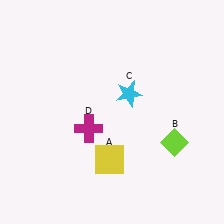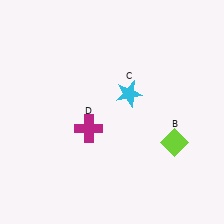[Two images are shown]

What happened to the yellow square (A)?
The yellow square (A) was removed in Image 2. It was in the bottom-left area of Image 1.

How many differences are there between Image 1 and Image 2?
There is 1 difference between the two images.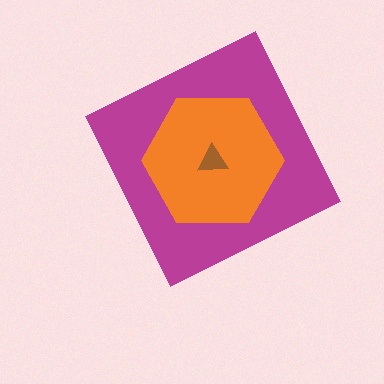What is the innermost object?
The brown triangle.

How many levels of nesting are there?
3.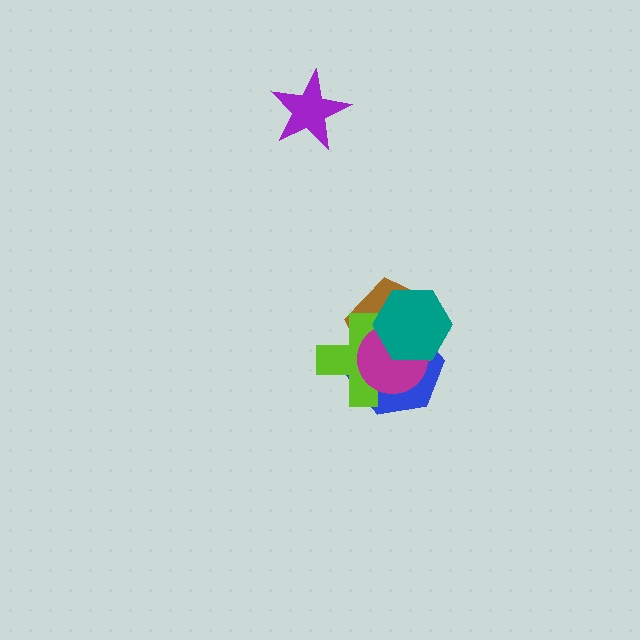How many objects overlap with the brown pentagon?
4 objects overlap with the brown pentagon.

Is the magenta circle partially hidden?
Yes, it is partially covered by another shape.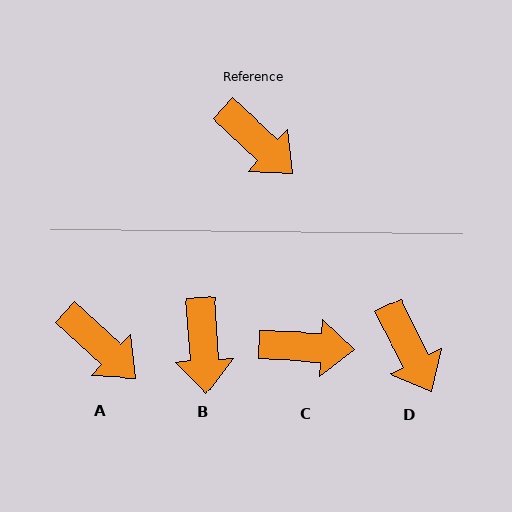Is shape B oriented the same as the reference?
No, it is off by about 43 degrees.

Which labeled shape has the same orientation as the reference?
A.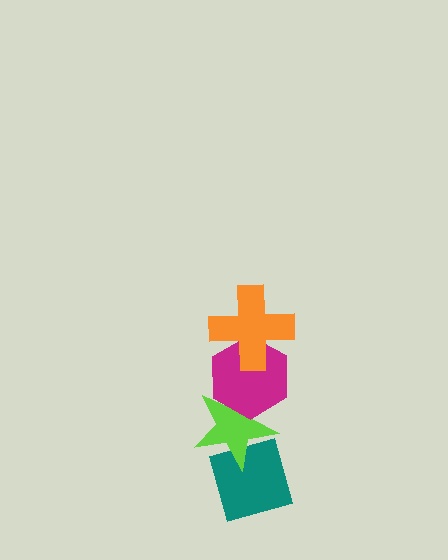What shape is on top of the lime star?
The magenta hexagon is on top of the lime star.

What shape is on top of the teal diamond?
The lime star is on top of the teal diamond.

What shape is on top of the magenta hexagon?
The orange cross is on top of the magenta hexagon.